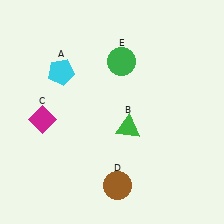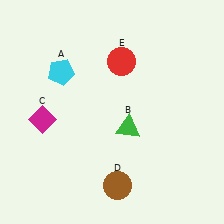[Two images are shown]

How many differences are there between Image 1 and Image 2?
There is 1 difference between the two images.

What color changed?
The circle (E) changed from green in Image 1 to red in Image 2.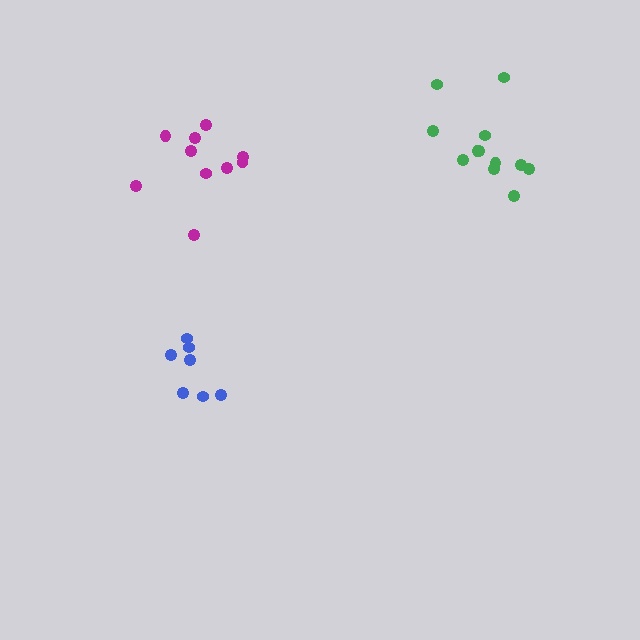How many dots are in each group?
Group 1: 12 dots, Group 2: 10 dots, Group 3: 7 dots (29 total).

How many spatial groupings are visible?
There are 3 spatial groupings.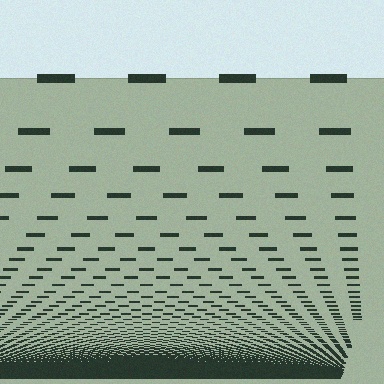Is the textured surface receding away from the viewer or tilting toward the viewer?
The surface appears to tilt toward the viewer. Texture elements get larger and sparser toward the top.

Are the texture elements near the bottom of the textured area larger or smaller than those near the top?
Smaller. The gradient is inverted — elements near the bottom are smaller and denser.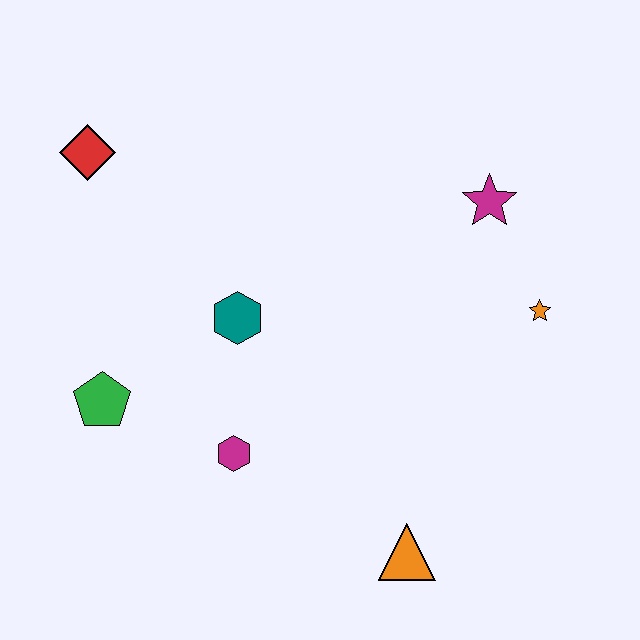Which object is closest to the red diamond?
The teal hexagon is closest to the red diamond.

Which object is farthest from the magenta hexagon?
The magenta star is farthest from the magenta hexagon.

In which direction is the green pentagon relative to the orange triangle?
The green pentagon is to the left of the orange triangle.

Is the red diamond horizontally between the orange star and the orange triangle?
No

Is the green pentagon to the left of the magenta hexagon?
Yes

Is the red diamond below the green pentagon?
No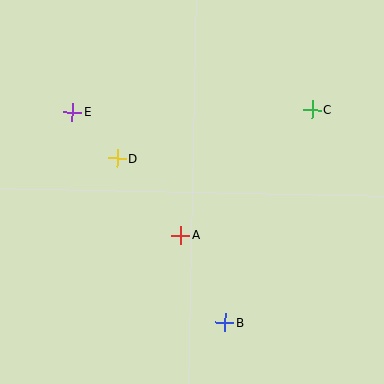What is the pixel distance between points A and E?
The distance between A and E is 164 pixels.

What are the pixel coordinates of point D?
Point D is at (117, 158).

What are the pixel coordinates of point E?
Point E is at (72, 112).